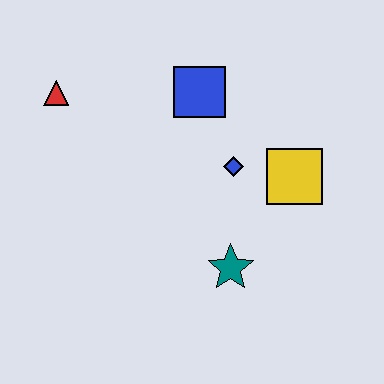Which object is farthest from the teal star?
The red triangle is farthest from the teal star.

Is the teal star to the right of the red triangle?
Yes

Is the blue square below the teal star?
No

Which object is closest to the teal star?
The blue diamond is closest to the teal star.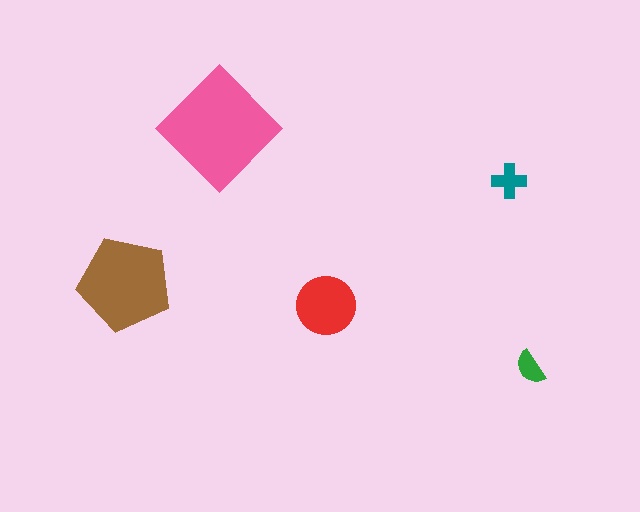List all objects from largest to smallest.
The pink diamond, the brown pentagon, the red circle, the teal cross, the green semicircle.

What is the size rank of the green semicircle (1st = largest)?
5th.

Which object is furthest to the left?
The brown pentagon is leftmost.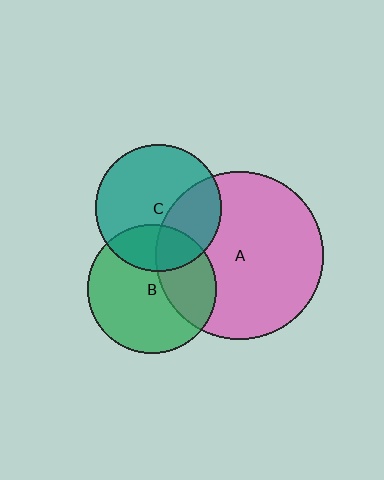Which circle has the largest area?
Circle A (pink).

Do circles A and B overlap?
Yes.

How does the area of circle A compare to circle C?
Approximately 1.8 times.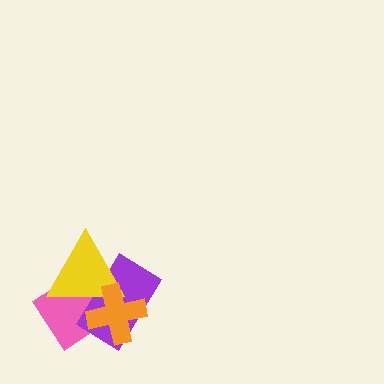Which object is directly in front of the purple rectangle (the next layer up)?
The yellow triangle is directly in front of the purple rectangle.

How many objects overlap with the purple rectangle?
3 objects overlap with the purple rectangle.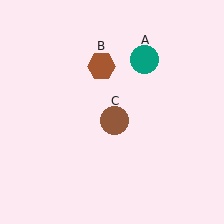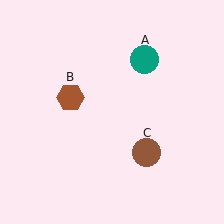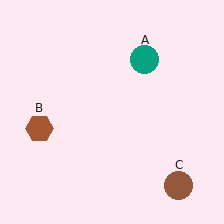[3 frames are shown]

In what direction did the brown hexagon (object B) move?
The brown hexagon (object B) moved down and to the left.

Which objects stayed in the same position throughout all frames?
Teal circle (object A) remained stationary.